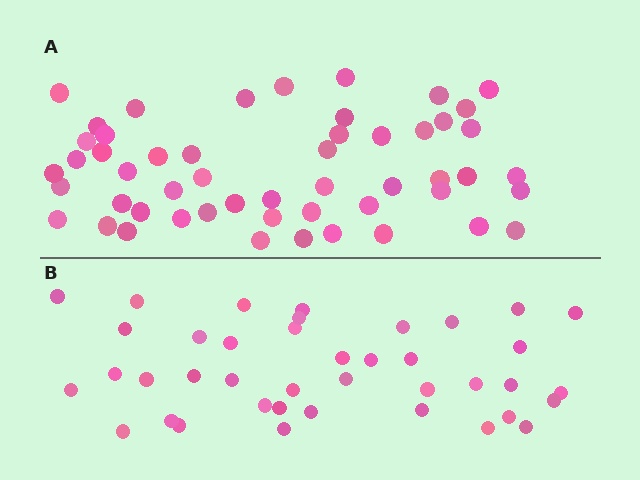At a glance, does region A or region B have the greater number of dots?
Region A (the top region) has more dots.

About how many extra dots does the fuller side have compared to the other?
Region A has roughly 12 or so more dots than region B.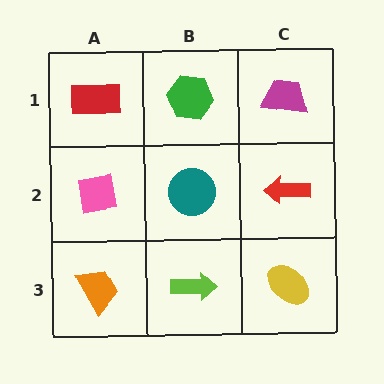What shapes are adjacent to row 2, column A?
A red rectangle (row 1, column A), an orange trapezoid (row 3, column A), a teal circle (row 2, column B).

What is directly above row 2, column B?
A green hexagon.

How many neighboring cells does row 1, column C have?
2.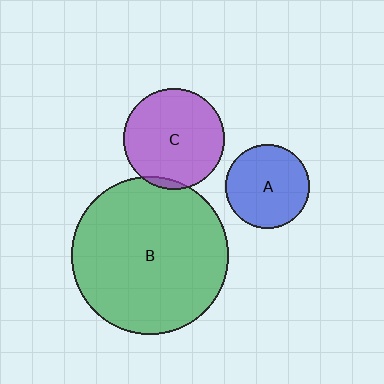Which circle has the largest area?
Circle B (green).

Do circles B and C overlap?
Yes.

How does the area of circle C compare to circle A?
Approximately 1.4 times.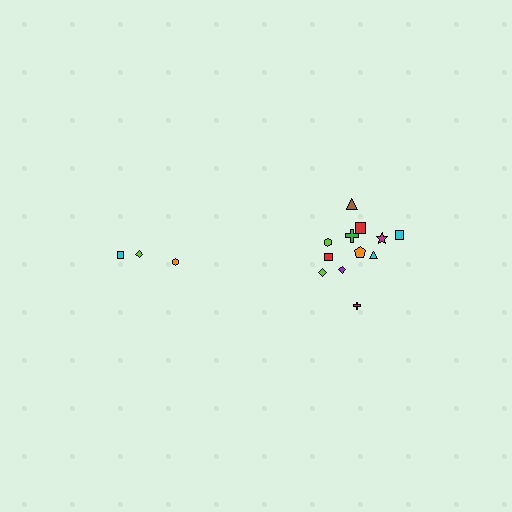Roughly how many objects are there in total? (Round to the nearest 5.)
Roughly 15 objects in total.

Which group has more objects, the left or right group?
The right group.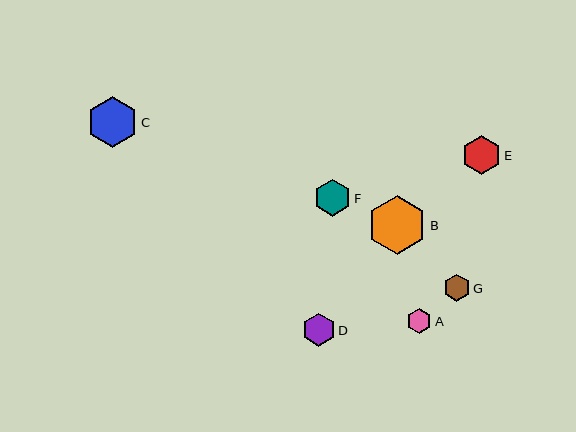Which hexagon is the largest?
Hexagon B is the largest with a size of approximately 59 pixels.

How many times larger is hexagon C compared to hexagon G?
Hexagon C is approximately 1.9 times the size of hexagon G.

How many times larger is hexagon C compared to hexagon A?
Hexagon C is approximately 2.1 times the size of hexagon A.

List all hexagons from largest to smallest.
From largest to smallest: B, C, E, F, D, G, A.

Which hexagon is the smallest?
Hexagon A is the smallest with a size of approximately 25 pixels.